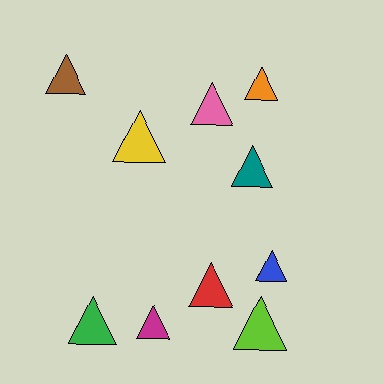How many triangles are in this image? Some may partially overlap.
There are 10 triangles.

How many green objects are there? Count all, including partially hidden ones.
There is 1 green object.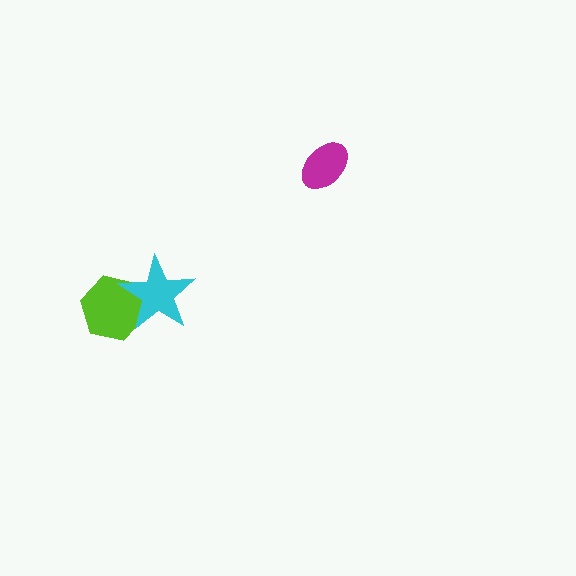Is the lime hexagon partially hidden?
Yes, it is partially covered by another shape.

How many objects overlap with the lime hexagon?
1 object overlaps with the lime hexagon.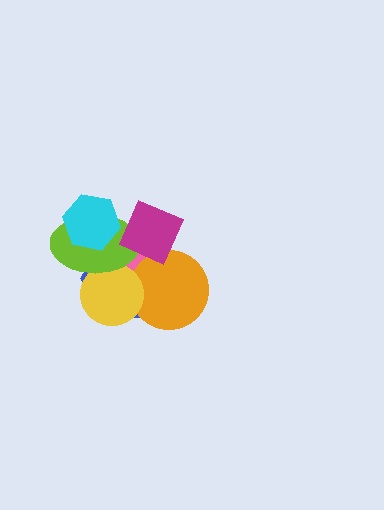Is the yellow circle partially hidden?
Yes, it is partially covered by another shape.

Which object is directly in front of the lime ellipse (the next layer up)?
The cyan hexagon is directly in front of the lime ellipse.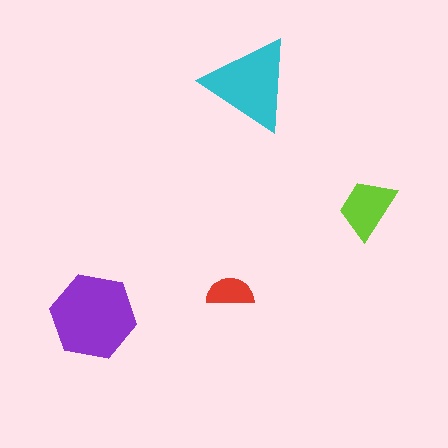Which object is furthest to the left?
The purple hexagon is leftmost.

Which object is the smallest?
The red semicircle.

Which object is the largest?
The purple hexagon.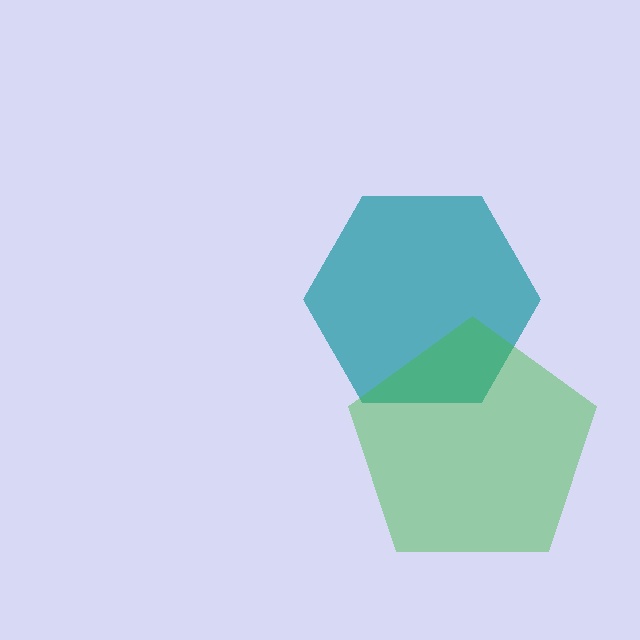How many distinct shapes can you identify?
There are 2 distinct shapes: a teal hexagon, a green pentagon.